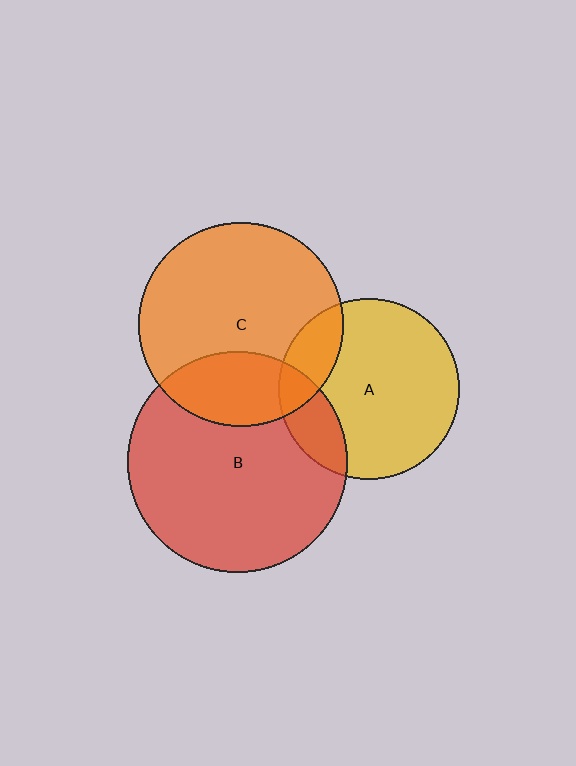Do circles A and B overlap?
Yes.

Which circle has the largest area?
Circle B (red).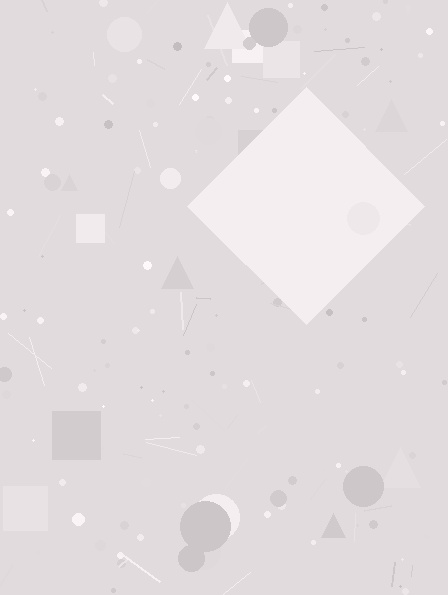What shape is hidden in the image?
A diamond is hidden in the image.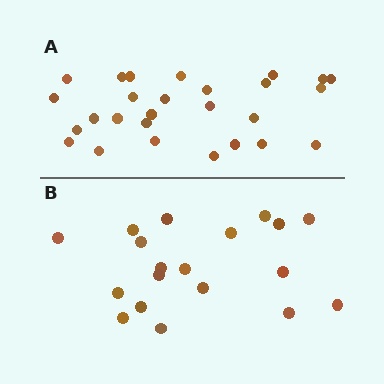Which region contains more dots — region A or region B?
Region A (the top region) has more dots.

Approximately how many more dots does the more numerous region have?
Region A has roughly 8 or so more dots than region B.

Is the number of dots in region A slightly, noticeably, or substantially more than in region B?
Region A has noticeably more, but not dramatically so. The ratio is roughly 1.4 to 1.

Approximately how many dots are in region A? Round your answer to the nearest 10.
About 30 dots. (The exact count is 27, which rounds to 30.)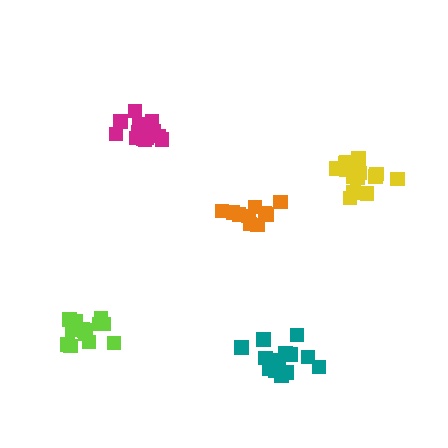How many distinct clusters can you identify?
There are 5 distinct clusters.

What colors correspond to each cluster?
The clusters are colored: teal, orange, magenta, yellow, lime.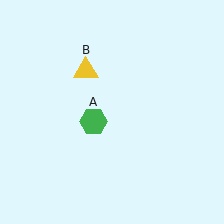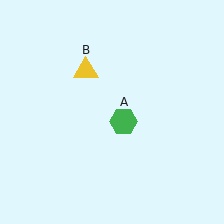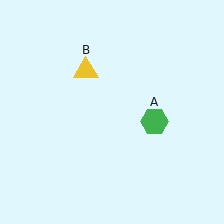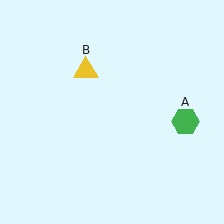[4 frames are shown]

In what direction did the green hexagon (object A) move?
The green hexagon (object A) moved right.